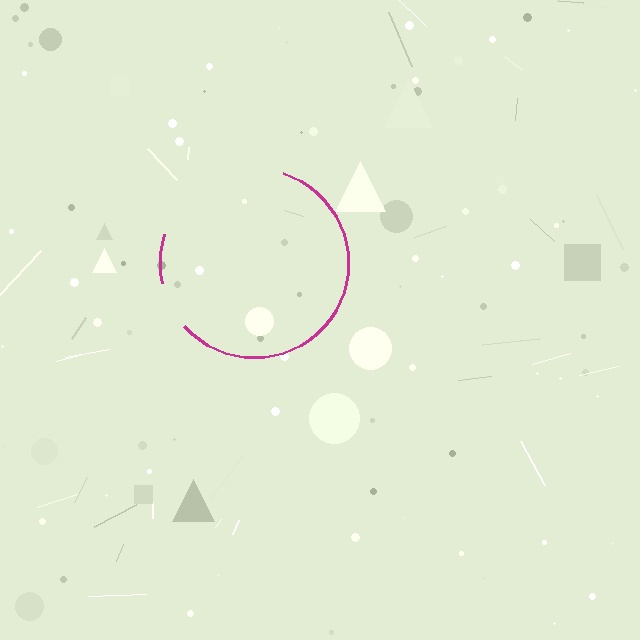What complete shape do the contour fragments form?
The contour fragments form a circle.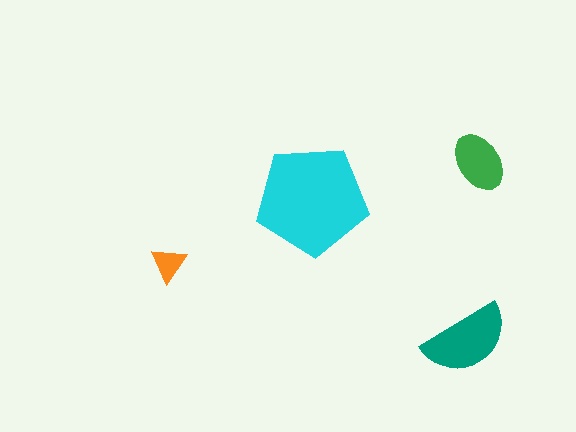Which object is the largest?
The cyan pentagon.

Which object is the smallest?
The orange triangle.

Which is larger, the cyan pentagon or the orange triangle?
The cyan pentagon.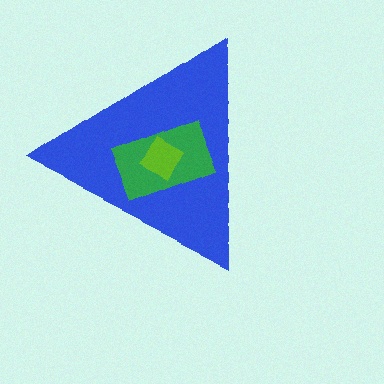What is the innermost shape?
The lime square.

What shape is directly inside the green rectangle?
The lime square.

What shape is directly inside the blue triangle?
The green rectangle.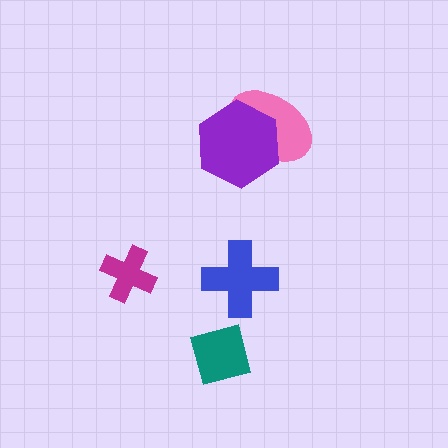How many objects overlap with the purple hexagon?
1 object overlaps with the purple hexagon.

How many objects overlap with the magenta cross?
0 objects overlap with the magenta cross.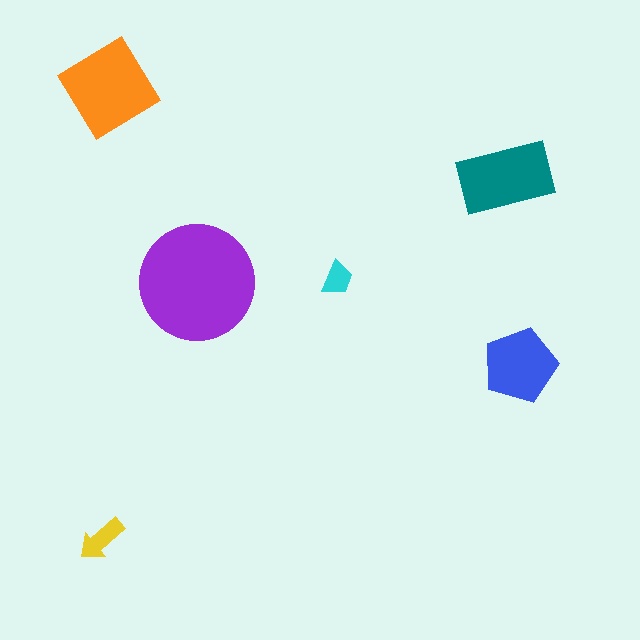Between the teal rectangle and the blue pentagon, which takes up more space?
The teal rectangle.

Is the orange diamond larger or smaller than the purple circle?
Smaller.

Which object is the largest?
The purple circle.